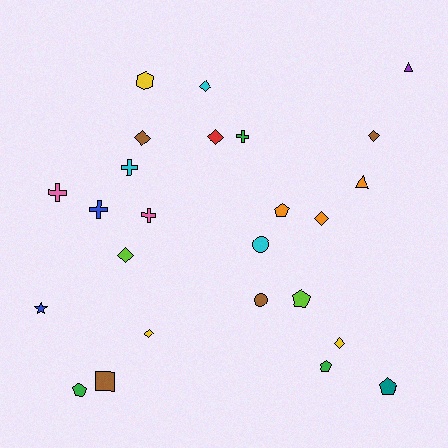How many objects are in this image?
There are 25 objects.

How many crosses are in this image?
There are 5 crosses.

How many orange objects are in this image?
There are 3 orange objects.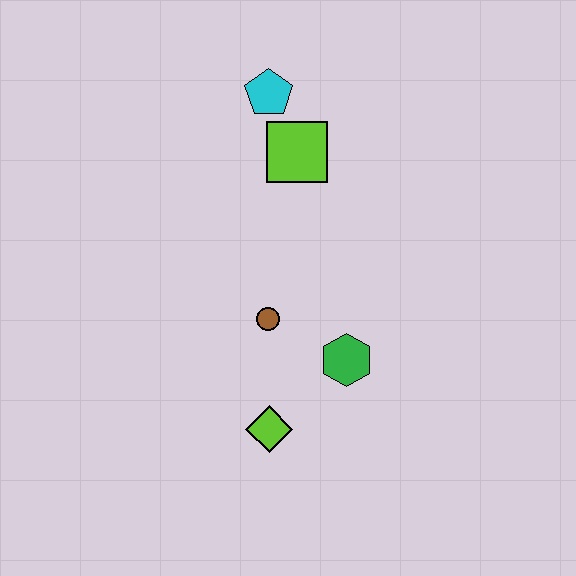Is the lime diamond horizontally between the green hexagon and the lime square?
No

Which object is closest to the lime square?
The cyan pentagon is closest to the lime square.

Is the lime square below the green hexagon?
No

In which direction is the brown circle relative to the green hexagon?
The brown circle is to the left of the green hexagon.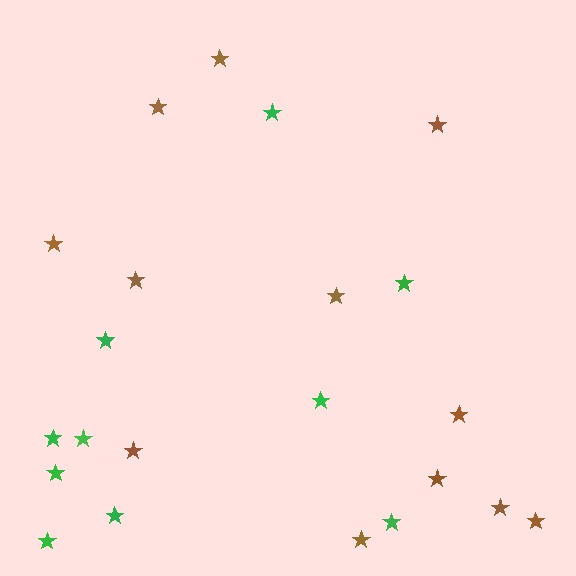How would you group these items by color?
There are 2 groups: one group of green stars (10) and one group of brown stars (12).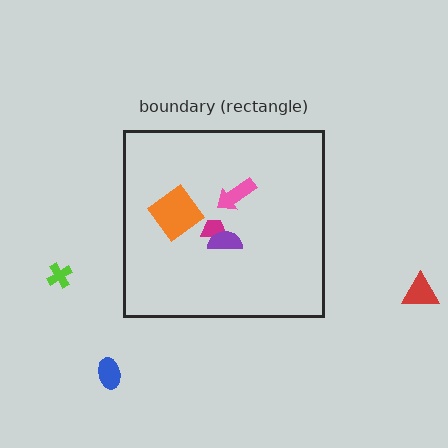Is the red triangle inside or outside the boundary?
Outside.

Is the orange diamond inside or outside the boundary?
Inside.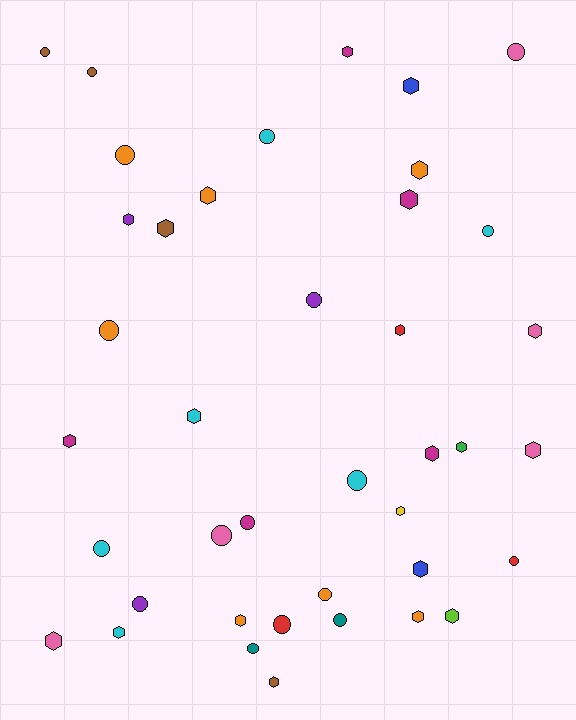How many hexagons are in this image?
There are 22 hexagons.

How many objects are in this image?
There are 40 objects.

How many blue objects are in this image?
There are 2 blue objects.